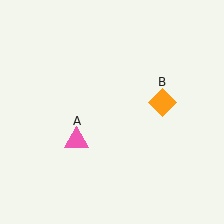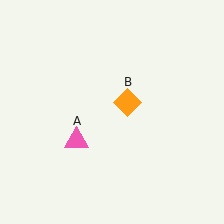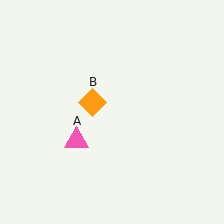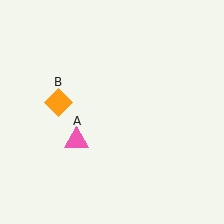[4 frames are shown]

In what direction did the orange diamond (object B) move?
The orange diamond (object B) moved left.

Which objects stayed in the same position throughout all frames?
Pink triangle (object A) remained stationary.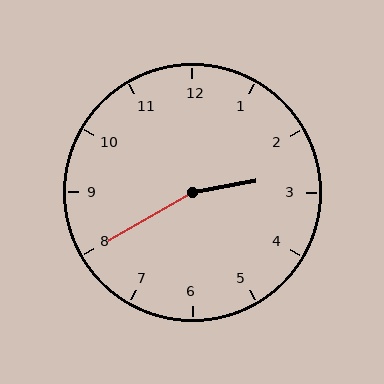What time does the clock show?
2:40.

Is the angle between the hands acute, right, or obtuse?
It is obtuse.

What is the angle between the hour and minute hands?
Approximately 160 degrees.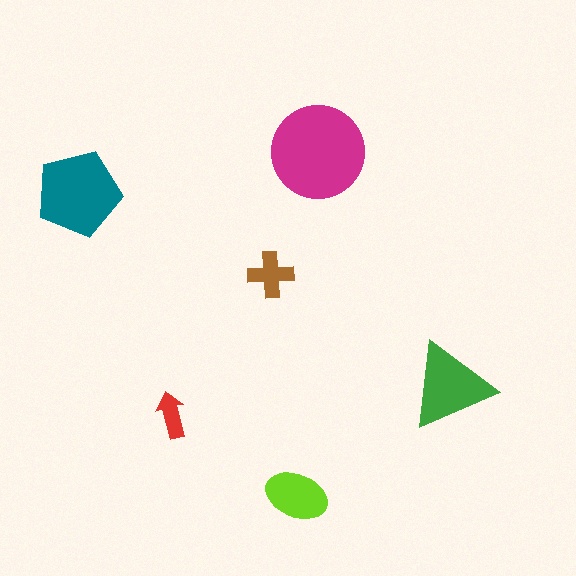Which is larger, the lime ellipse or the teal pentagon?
The teal pentagon.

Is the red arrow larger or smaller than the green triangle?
Smaller.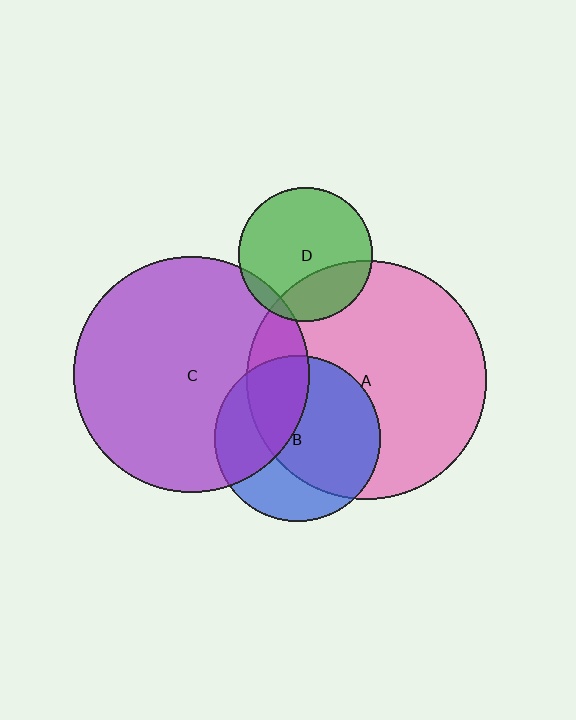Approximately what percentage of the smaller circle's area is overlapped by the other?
Approximately 10%.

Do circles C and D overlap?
Yes.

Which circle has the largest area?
Circle A (pink).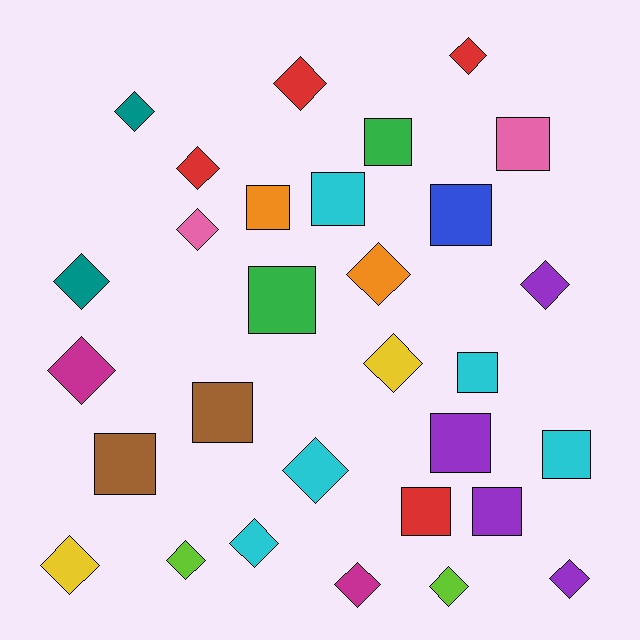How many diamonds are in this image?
There are 17 diamonds.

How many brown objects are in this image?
There are 2 brown objects.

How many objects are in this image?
There are 30 objects.